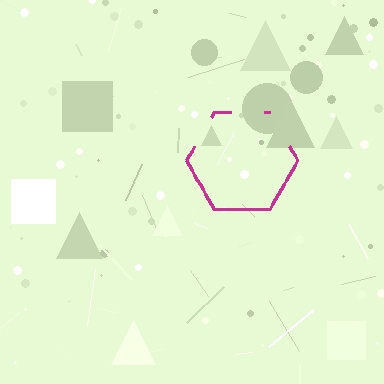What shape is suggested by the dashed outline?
The dashed outline suggests a hexagon.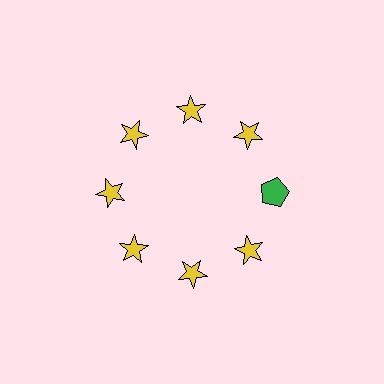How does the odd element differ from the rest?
It differs in both color (green instead of yellow) and shape (pentagon instead of star).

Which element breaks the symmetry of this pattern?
The green pentagon at roughly the 3 o'clock position breaks the symmetry. All other shapes are yellow stars.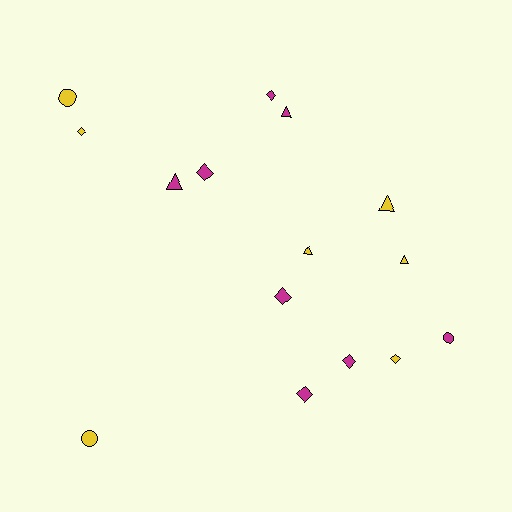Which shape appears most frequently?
Diamond, with 7 objects.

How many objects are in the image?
There are 15 objects.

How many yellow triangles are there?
There are 3 yellow triangles.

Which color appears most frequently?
Magenta, with 8 objects.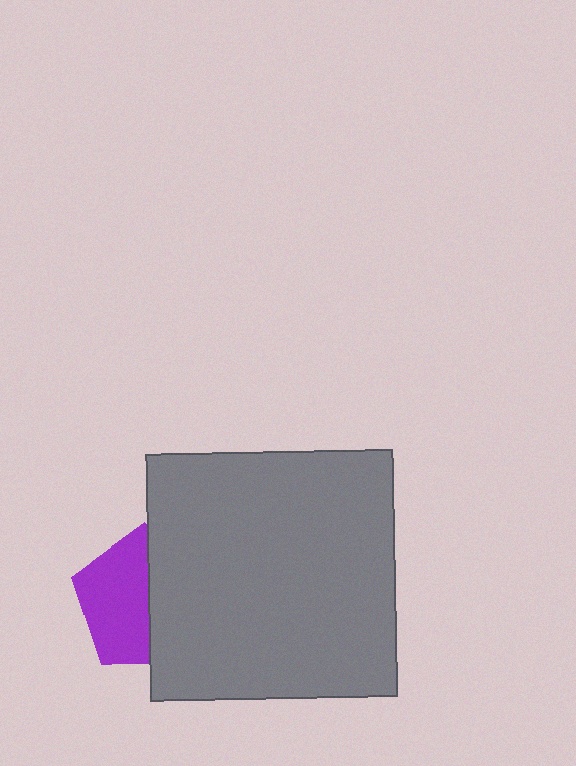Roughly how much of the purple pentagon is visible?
About half of it is visible (roughly 52%).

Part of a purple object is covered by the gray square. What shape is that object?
It is a pentagon.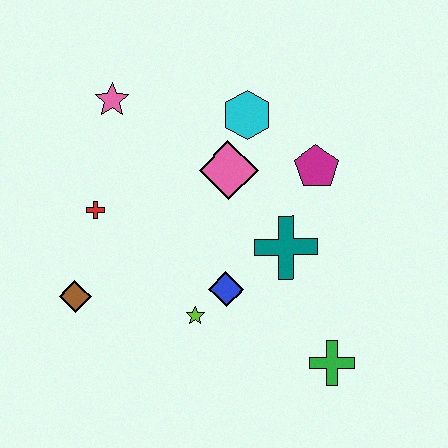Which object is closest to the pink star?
The red cross is closest to the pink star.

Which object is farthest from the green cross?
The pink star is farthest from the green cross.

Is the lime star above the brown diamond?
No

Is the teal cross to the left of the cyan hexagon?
No